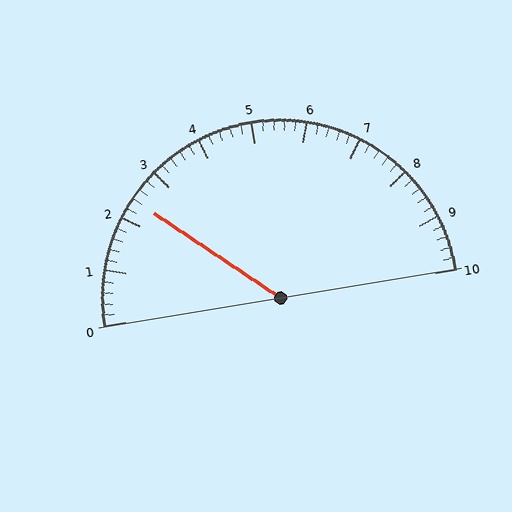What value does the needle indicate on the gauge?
The needle indicates approximately 2.4.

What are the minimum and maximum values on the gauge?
The gauge ranges from 0 to 10.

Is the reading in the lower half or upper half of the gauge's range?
The reading is in the lower half of the range (0 to 10).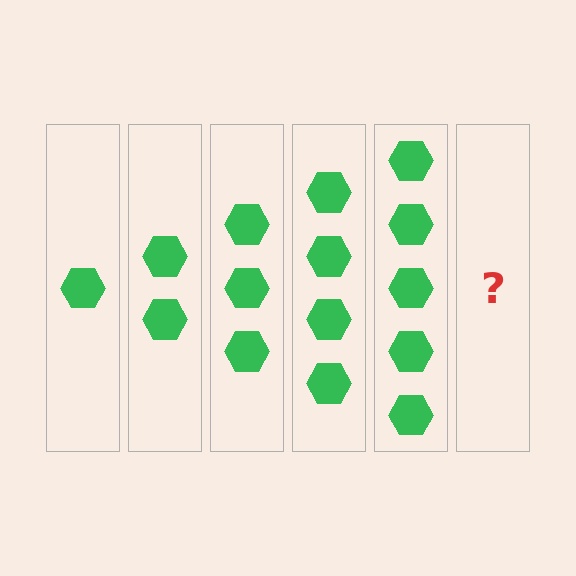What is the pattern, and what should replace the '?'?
The pattern is that each step adds one more hexagon. The '?' should be 6 hexagons.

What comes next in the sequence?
The next element should be 6 hexagons.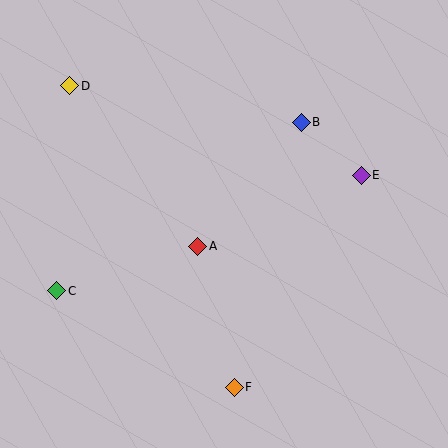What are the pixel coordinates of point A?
Point A is at (198, 246).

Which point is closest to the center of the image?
Point A at (198, 246) is closest to the center.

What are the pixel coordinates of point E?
Point E is at (361, 175).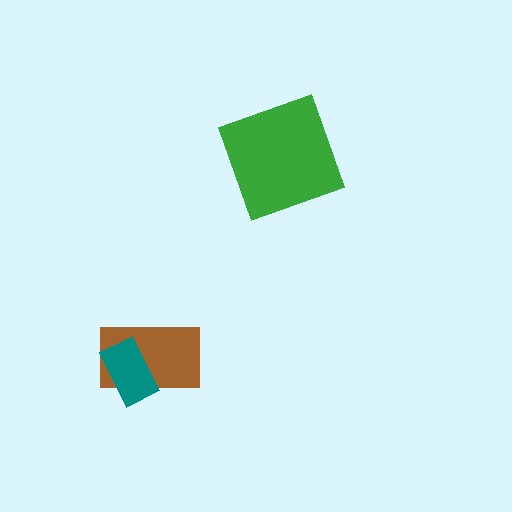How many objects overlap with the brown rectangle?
1 object overlaps with the brown rectangle.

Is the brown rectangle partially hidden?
Yes, it is partially covered by another shape.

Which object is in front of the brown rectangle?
The teal rectangle is in front of the brown rectangle.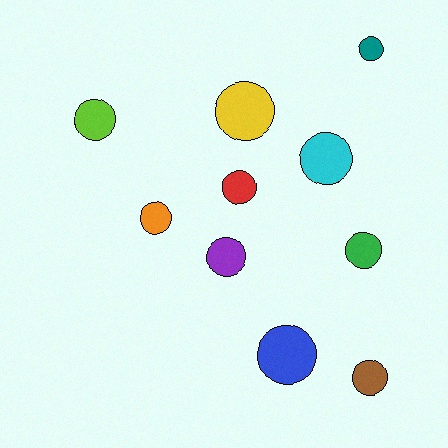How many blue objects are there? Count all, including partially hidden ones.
There is 1 blue object.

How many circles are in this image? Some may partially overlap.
There are 10 circles.